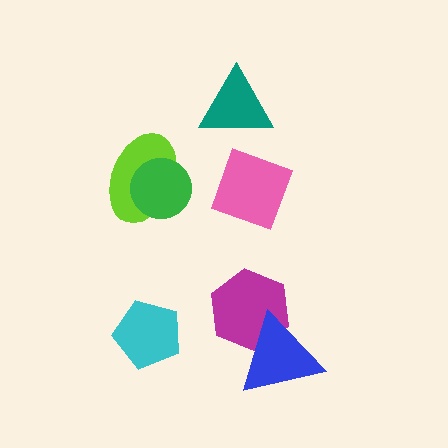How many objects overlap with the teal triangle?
0 objects overlap with the teal triangle.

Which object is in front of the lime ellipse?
The green circle is in front of the lime ellipse.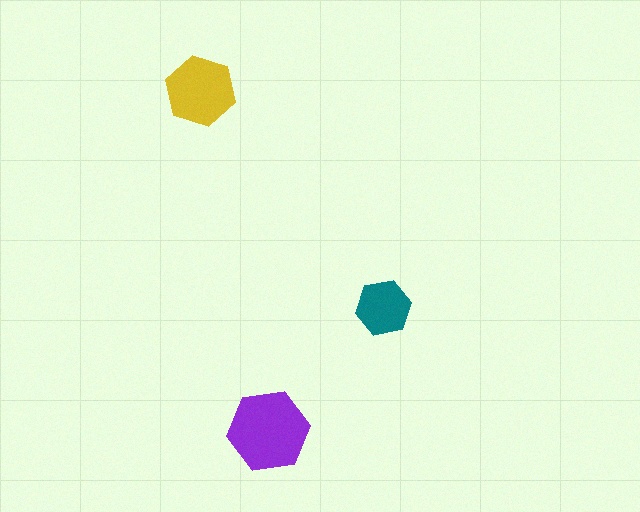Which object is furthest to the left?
The yellow hexagon is leftmost.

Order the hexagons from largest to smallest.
the purple one, the yellow one, the teal one.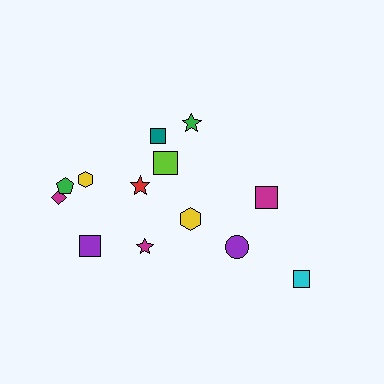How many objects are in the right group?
There are 5 objects.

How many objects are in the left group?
There are 8 objects.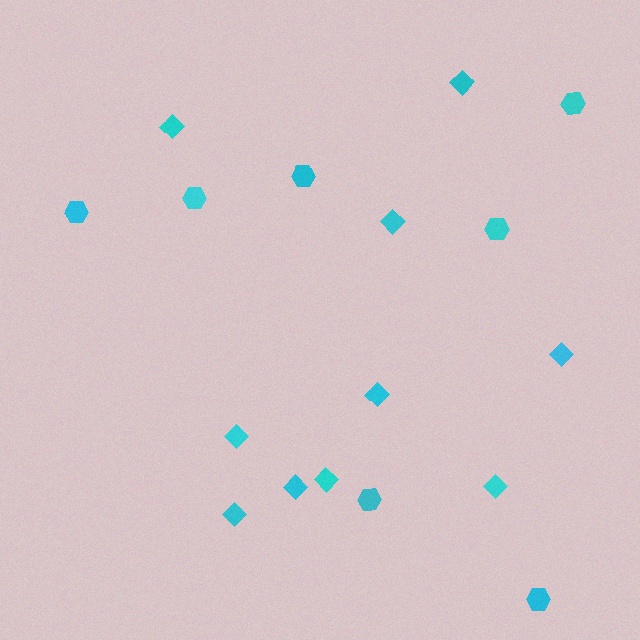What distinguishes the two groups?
There are 2 groups: one group of hexagons (7) and one group of diamonds (10).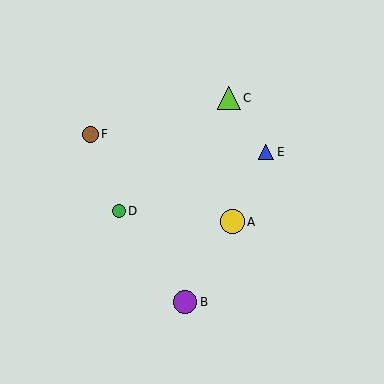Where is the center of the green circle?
The center of the green circle is at (119, 211).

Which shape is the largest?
The yellow circle (labeled A) is the largest.